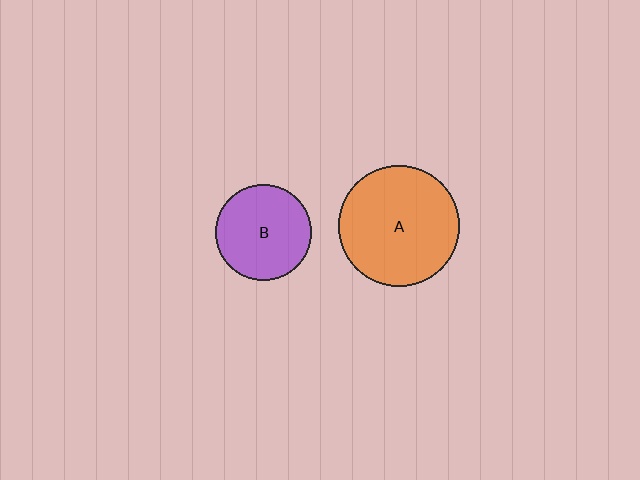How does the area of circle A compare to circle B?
Approximately 1.6 times.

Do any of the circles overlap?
No, none of the circles overlap.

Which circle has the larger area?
Circle A (orange).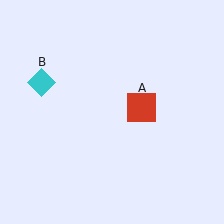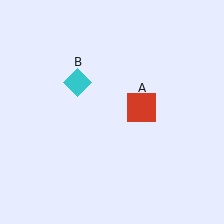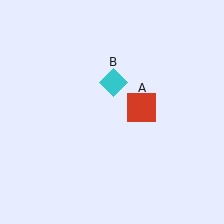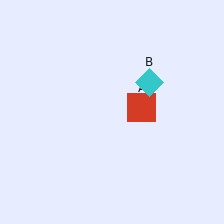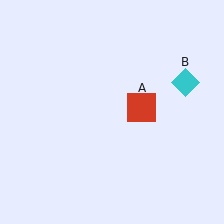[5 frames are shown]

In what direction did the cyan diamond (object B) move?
The cyan diamond (object B) moved right.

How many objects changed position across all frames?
1 object changed position: cyan diamond (object B).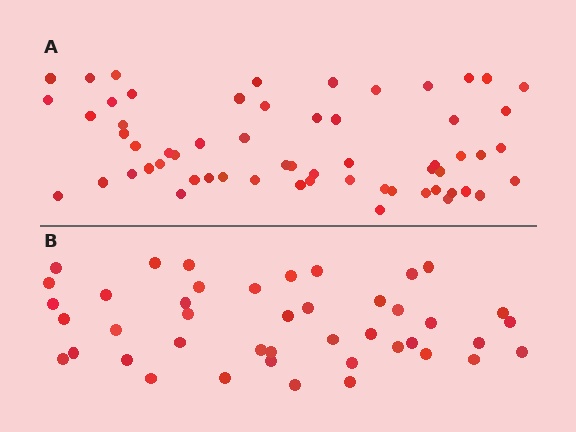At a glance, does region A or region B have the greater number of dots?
Region A (the top region) has more dots.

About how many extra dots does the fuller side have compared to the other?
Region A has approximately 15 more dots than region B.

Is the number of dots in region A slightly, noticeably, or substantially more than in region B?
Region A has noticeably more, but not dramatically so. The ratio is roughly 1.4 to 1.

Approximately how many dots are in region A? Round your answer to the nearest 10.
About 60 dots.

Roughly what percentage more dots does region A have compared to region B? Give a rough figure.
About 40% more.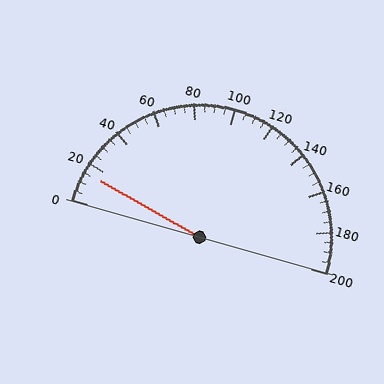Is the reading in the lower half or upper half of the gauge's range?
The reading is in the lower half of the range (0 to 200).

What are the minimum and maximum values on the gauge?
The gauge ranges from 0 to 200.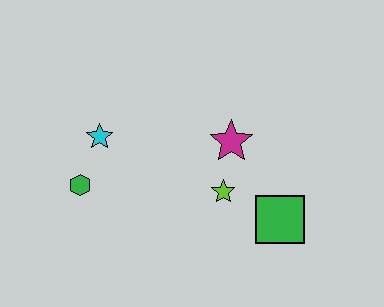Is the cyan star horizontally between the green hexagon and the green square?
Yes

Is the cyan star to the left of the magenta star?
Yes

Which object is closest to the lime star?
The magenta star is closest to the lime star.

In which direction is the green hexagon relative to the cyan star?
The green hexagon is below the cyan star.